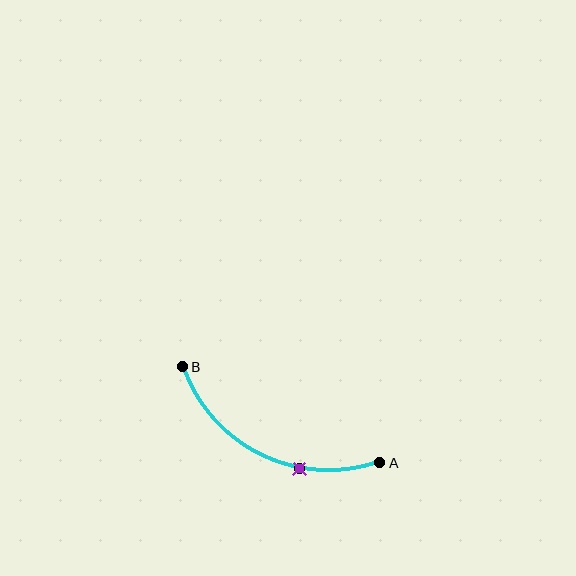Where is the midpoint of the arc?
The arc midpoint is the point on the curve farthest from the straight line joining A and B. It sits below that line.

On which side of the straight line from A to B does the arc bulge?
The arc bulges below the straight line connecting A and B.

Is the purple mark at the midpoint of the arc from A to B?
No. The purple mark lies on the arc but is closer to endpoint A. The arc midpoint would be at the point on the curve equidistant along the arc from both A and B.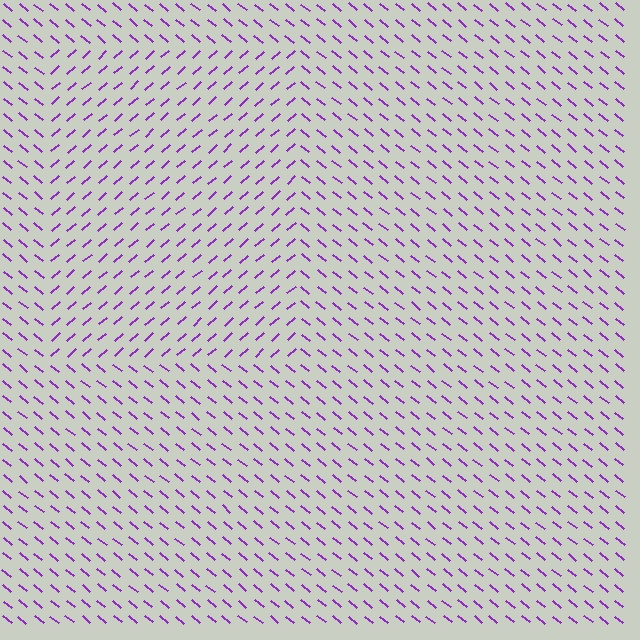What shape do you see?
I see a rectangle.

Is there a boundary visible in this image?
Yes, there is a texture boundary formed by a change in line orientation.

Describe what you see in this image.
The image is filled with small purple line segments. A rectangle region in the image has lines oriented differently from the surrounding lines, creating a visible texture boundary.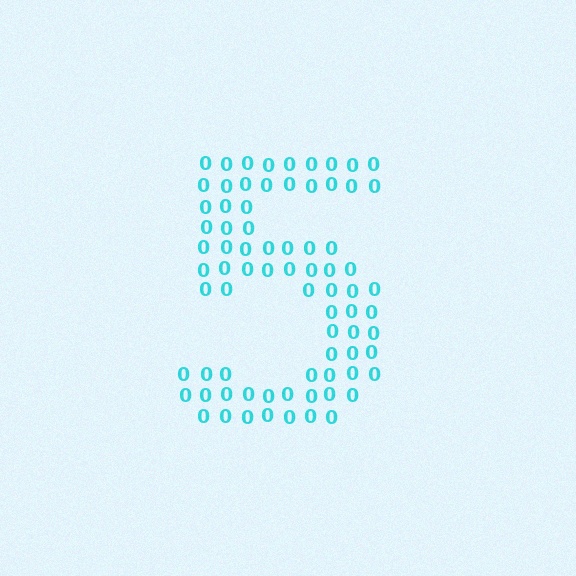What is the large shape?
The large shape is the digit 5.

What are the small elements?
The small elements are digit 0's.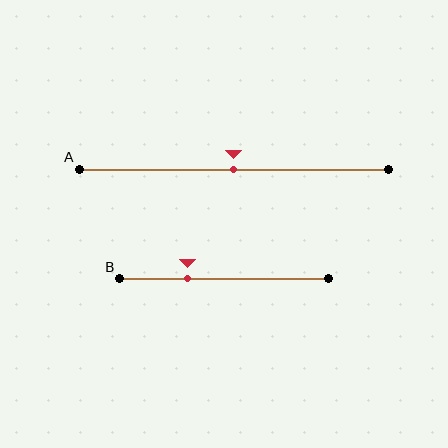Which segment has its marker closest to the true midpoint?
Segment A has its marker closest to the true midpoint.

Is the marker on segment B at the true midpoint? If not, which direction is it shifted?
No, the marker on segment B is shifted to the left by about 18% of the segment length.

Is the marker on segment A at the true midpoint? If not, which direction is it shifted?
Yes, the marker on segment A is at the true midpoint.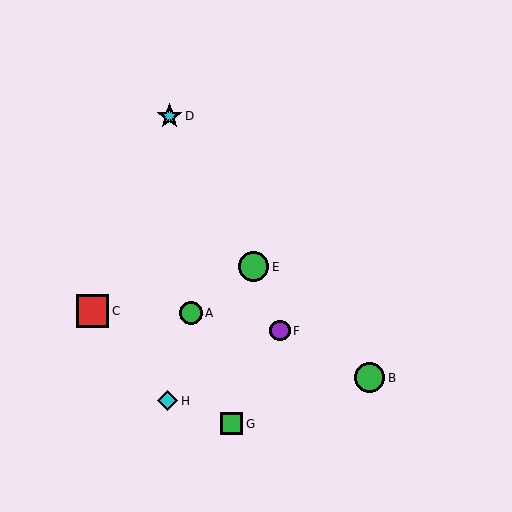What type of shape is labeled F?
Shape F is a purple circle.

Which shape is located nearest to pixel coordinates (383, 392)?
The green circle (labeled B) at (370, 378) is nearest to that location.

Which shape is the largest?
The red square (labeled C) is the largest.